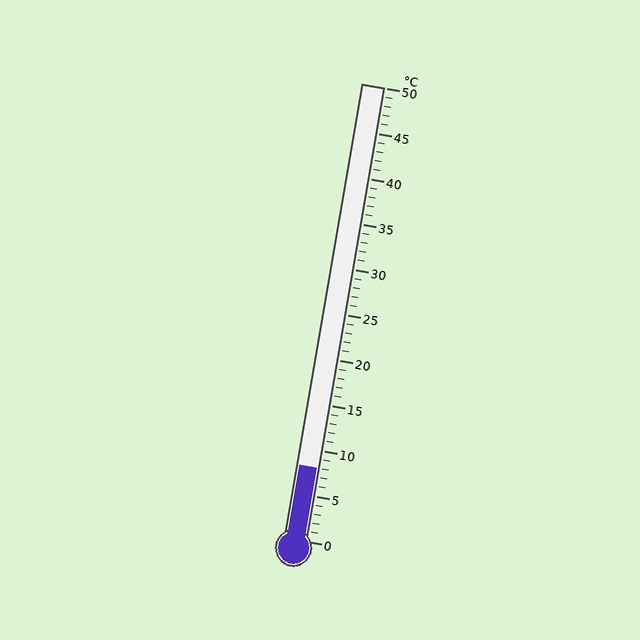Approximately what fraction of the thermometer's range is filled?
The thermometer is filled to approximately 15% of its range.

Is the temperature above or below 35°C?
The temperature is below 35°C.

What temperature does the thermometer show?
The thermometer shows approximately 8°C.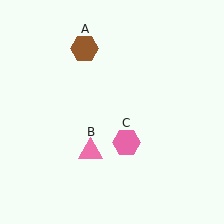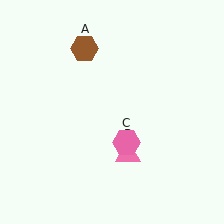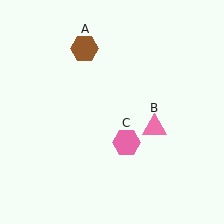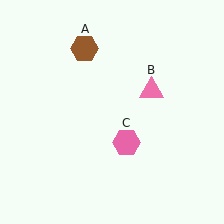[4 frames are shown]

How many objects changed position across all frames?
1 object changed position: pink triangle (object B).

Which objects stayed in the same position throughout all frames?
Brown hexagon (object A) and pink hexagon (object C) remained stationary.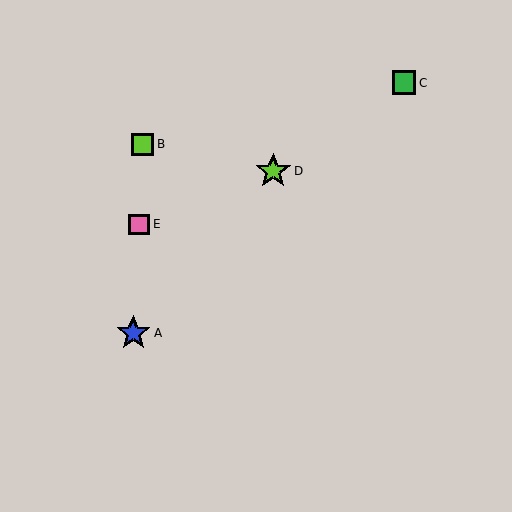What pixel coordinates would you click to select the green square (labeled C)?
Click at (404, 83) to select the green square C.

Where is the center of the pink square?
The center of the pink square is at (139, 224).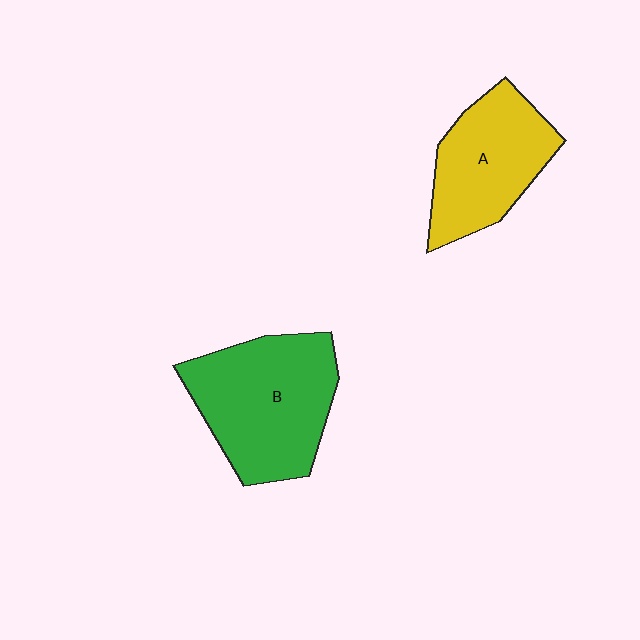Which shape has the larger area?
Shape B (green).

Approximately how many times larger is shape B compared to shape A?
Approximately 1.3 times.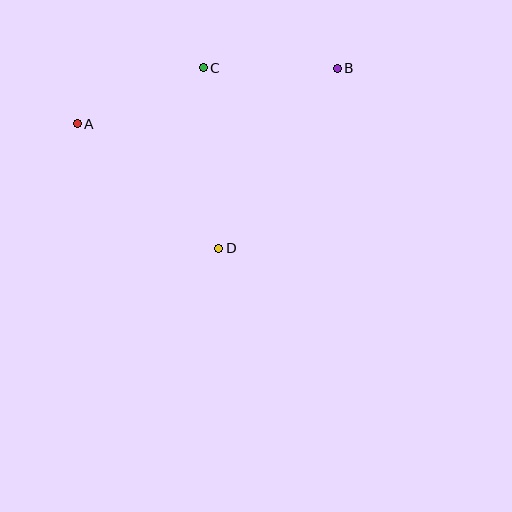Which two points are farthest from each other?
Points A and B are farthest from each other.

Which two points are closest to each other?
Points B and C are closest to each other.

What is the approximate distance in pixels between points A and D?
The distance between A and D is approximately 188 pixels.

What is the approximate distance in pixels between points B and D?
The distance between B and D is approximately 216 pixels.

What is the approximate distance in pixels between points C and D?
The distance between C and D is approximately 181 pixels.